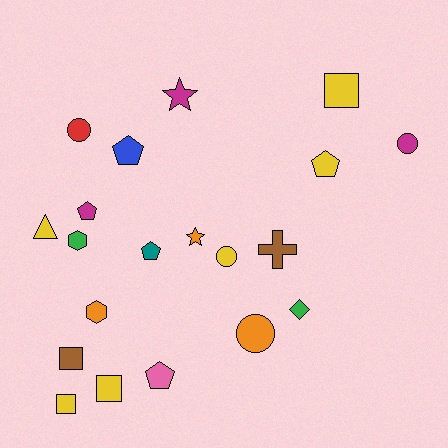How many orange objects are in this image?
There are 3 orange objects.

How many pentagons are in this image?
There are 5 pentagons.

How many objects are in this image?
There are 20 objects.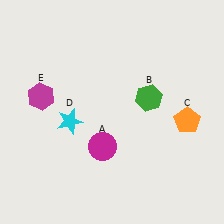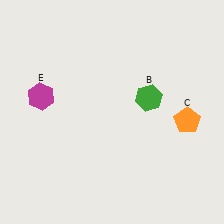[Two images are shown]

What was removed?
The cyan star (D), the magenta circle (A) were removed in Image 2.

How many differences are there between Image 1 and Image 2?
There are 2 differences between the two images.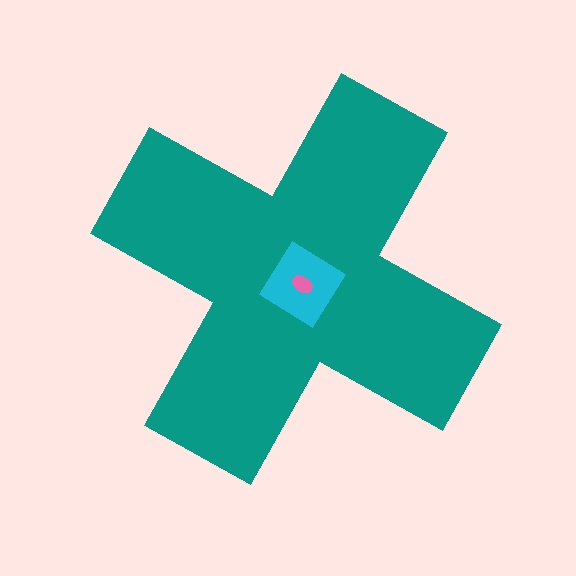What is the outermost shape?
The teal cross.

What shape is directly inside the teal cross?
The cyan diamond.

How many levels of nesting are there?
3.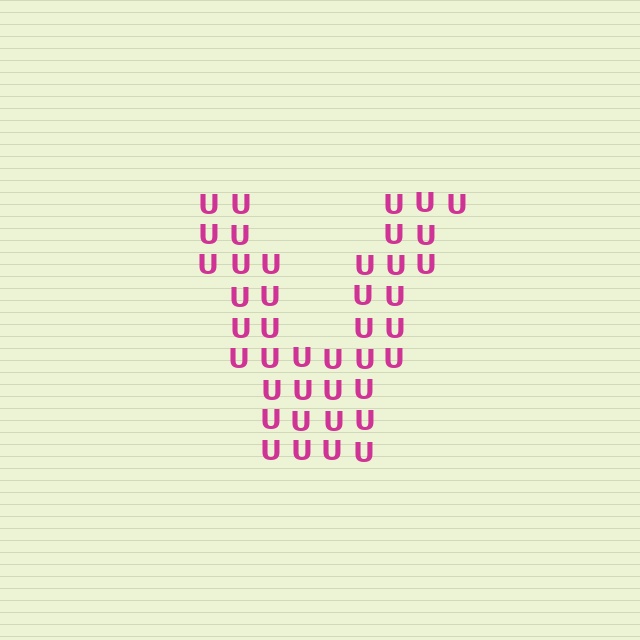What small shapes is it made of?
It is made of small letter U's.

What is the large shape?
The large shape is the letter V.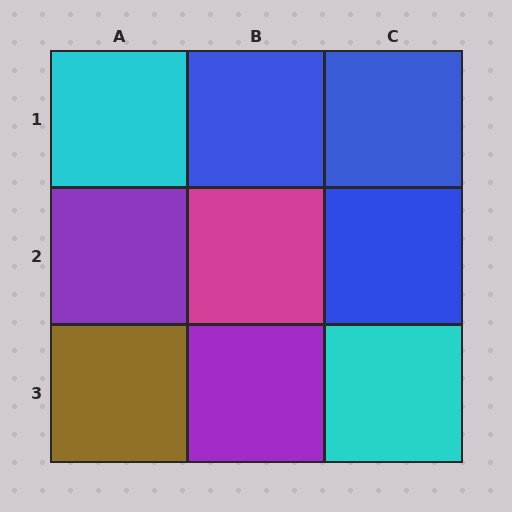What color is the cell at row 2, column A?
Purple.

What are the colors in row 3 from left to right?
Brown, purple, cyan.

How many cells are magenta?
1 cell is magenta.